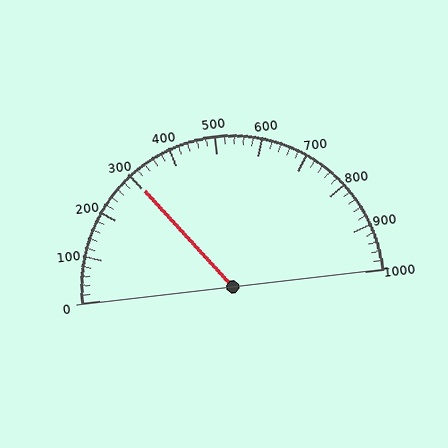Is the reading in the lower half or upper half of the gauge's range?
The reading is in the lower half of the range (0 to 1000).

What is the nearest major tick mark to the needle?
The nearest major tick mark is 300.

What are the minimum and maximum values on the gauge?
The gauge ranges from 0 to 1000.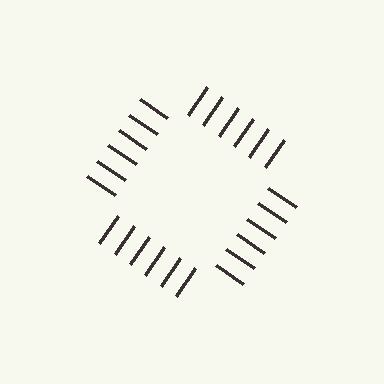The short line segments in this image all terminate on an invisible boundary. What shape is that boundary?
An illusory square — the line segments terminate on its edges but no continuous stroke is drawn.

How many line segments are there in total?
24 — 6 along each of the 4 edges.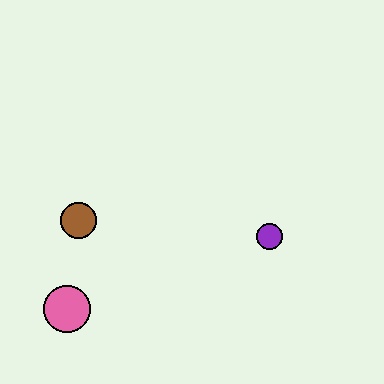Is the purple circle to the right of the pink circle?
Yes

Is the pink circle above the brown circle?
No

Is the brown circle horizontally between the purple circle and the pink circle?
Yes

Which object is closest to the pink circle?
The brown circle is closest to the pink circle.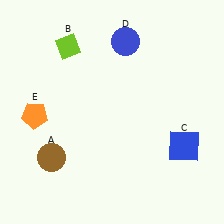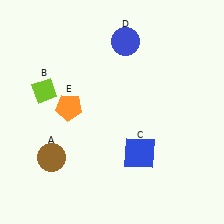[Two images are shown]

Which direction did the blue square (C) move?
The blue square (C) moved left.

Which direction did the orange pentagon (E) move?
The orange pentagon (E) moved right.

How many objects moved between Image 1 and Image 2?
3 objects moved between the two images.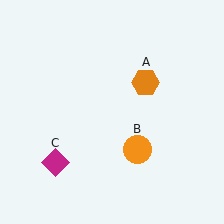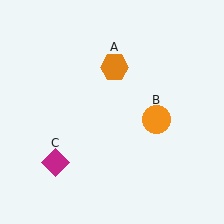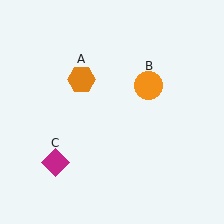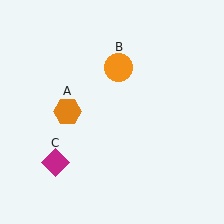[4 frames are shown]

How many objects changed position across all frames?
2 objects changed position: orange hexagon (object A), orange circle (object B).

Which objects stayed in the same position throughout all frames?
Magenta diamond (object C) remained stationary.